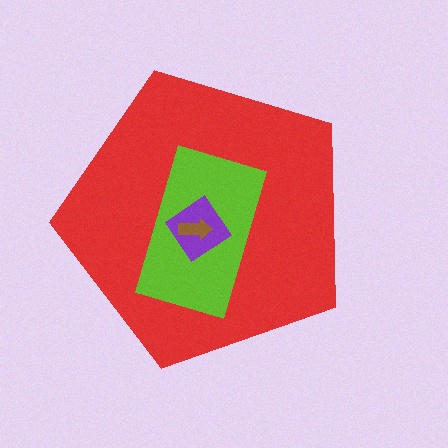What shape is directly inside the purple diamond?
The brown arrow.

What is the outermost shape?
The red pentagon.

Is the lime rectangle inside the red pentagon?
Yes.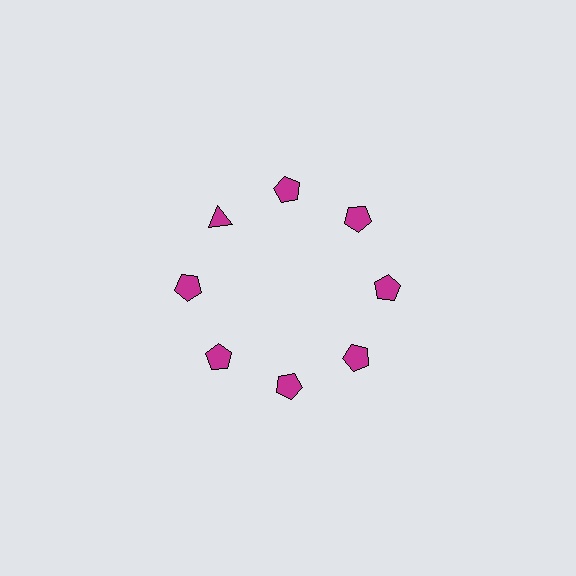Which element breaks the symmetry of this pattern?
The magenta triangle at roughly the 10 o'clock position breaks the symmetry. All other shapes are magenta pentagons.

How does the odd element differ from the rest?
It has a different shape: triangle instead of pentagon.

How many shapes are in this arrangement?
There are 8 shapes arranged in a ring pattern.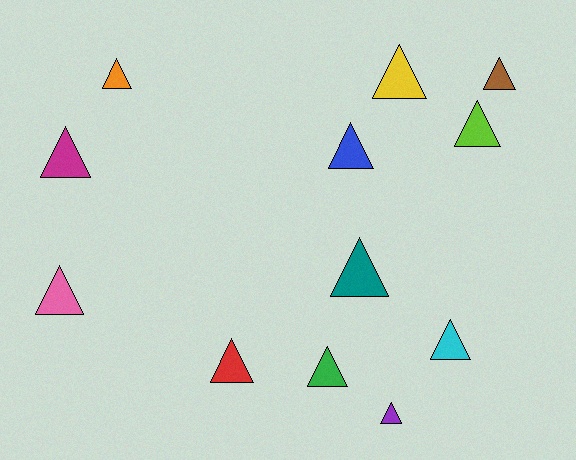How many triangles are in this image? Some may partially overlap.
There are 12 triangles.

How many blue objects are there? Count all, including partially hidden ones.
There is 1 blue object.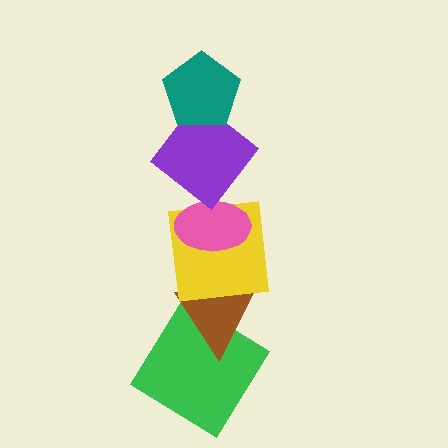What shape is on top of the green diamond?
The brown triangle is on top of the green diamond.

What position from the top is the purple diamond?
The purple diamond is 2nd from the top.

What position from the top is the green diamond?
The green diamond is 6th from the top.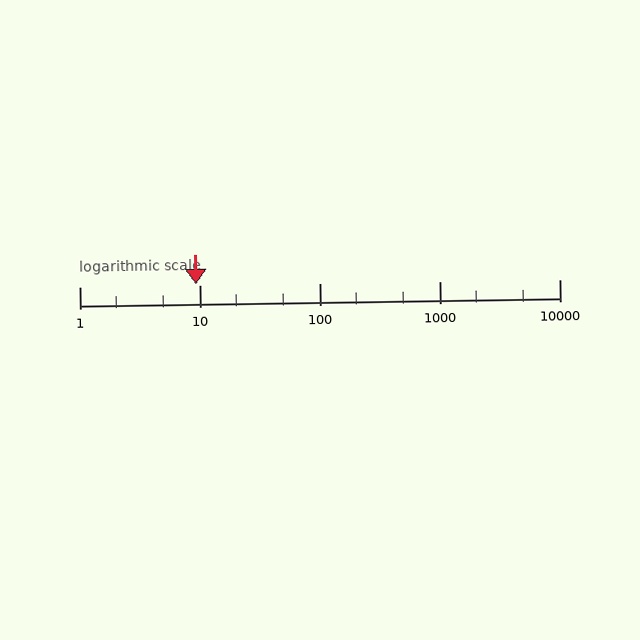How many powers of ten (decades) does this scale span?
The scale spans 4 decades, from 1 to 10000.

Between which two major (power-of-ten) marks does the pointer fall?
The pointer is between 1 and 10.